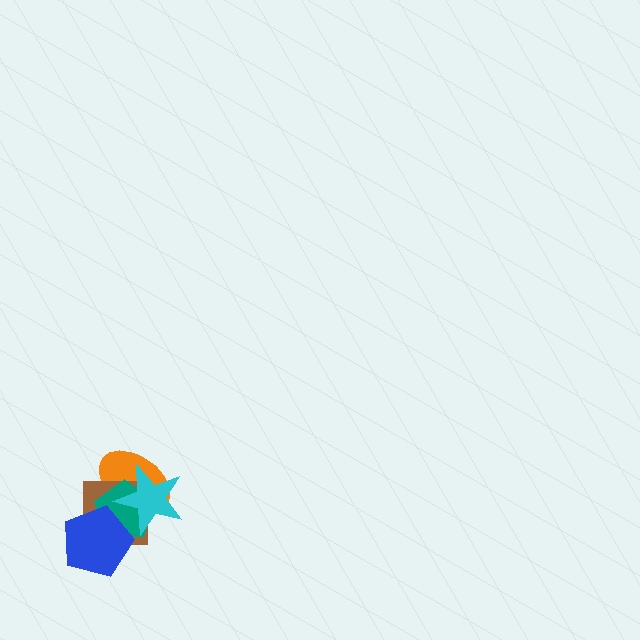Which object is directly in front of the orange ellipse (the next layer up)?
The brown square is directly in front of the orange ellipse.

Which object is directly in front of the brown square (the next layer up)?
The teal pentagon is directly in front of the brown square.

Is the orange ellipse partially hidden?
Yes, it is partially covered by another shape.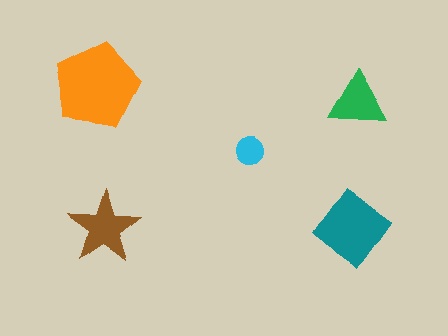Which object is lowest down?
The brown star is bottommost.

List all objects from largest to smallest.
The orange pentagon, the teal diamond, the brown star, the green triangle, the cyan circle.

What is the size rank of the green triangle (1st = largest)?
4th.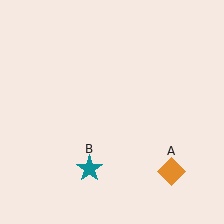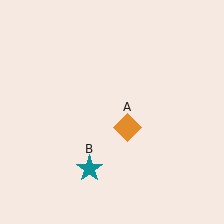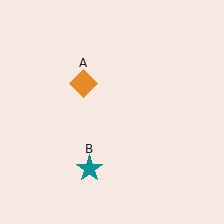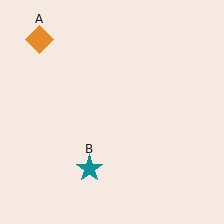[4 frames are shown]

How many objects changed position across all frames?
1 object changed position: orange diamond (object A).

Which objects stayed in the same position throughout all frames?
Teal star (object B) remained stationary.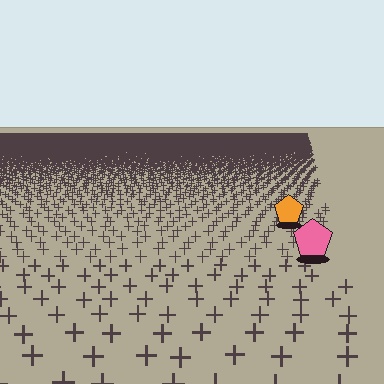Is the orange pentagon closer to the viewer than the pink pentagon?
No. The pink pentagon is closer — you can tell from the texture gradient: the ground texture is coarser near it.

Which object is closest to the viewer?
The pink pentagon is closest. The texture marks near it are larger and more spread out.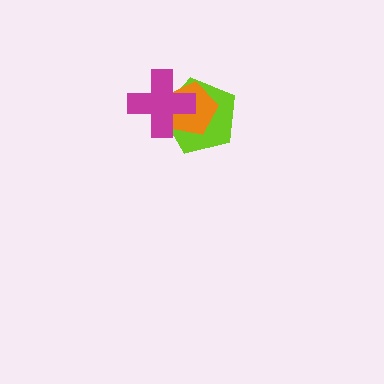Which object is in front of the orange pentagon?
The magenta cross is in front of the orange pentagon.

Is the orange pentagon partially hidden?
Yes, it is partially covered by another shape.